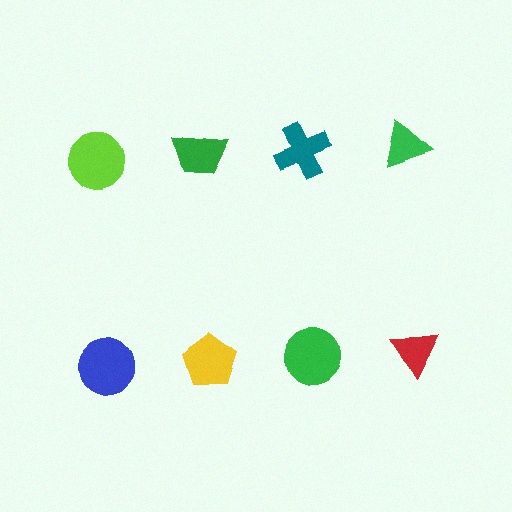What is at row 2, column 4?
A red triangle.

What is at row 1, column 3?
A teal cross.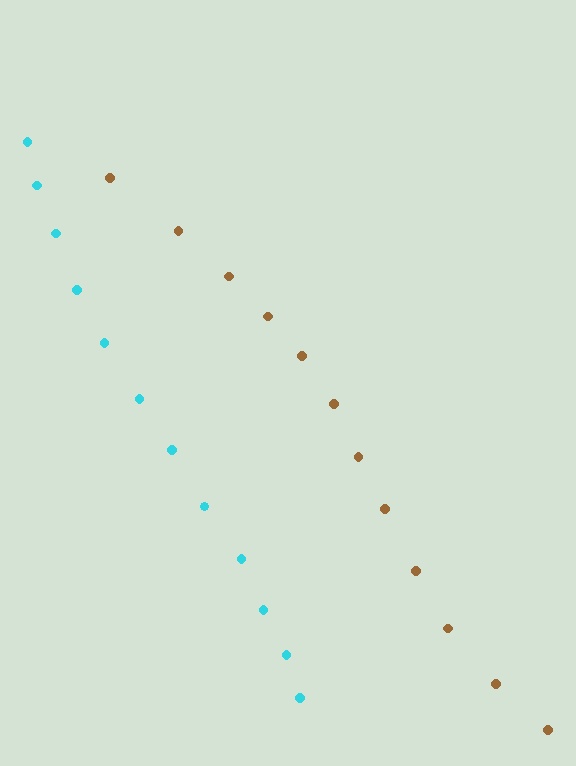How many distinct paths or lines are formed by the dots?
There are 2 distinct paths.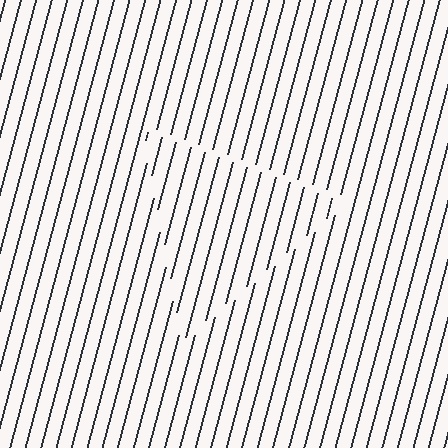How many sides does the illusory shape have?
3 sides — the line-ends trace a triangle.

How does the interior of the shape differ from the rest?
The interior of the shape contains the same grating, shifted by half a period — the contour is defined by the phase discontinuity where line-ends from the inner and outer gratings abut.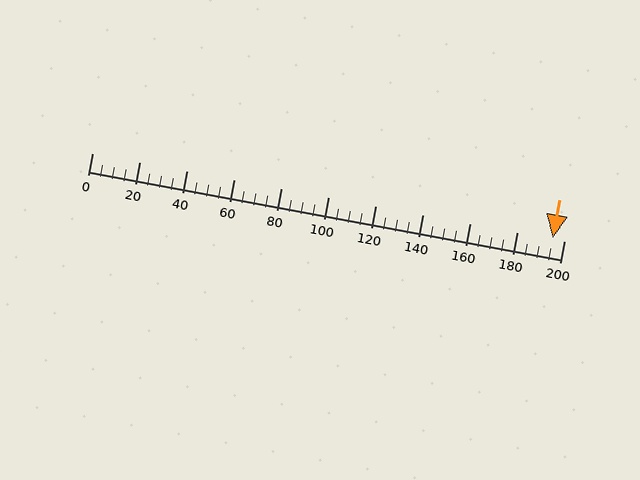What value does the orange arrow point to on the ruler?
The orange arrow points to approximately 195.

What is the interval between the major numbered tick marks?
The major tick marks are spaced 20 units apart.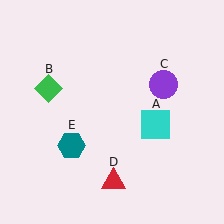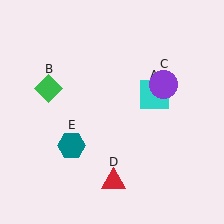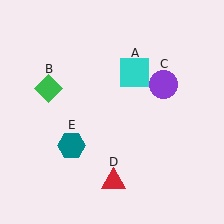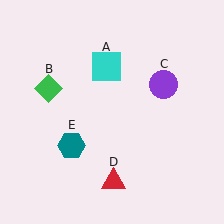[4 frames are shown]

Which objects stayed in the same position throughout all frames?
Green diamond (object B) and purple circle (object C) and red triangle (object D) and teal hexagon (object E) remained stationary.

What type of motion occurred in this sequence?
The cyan square (object A) rotated counterclockwise around the center of the scene.